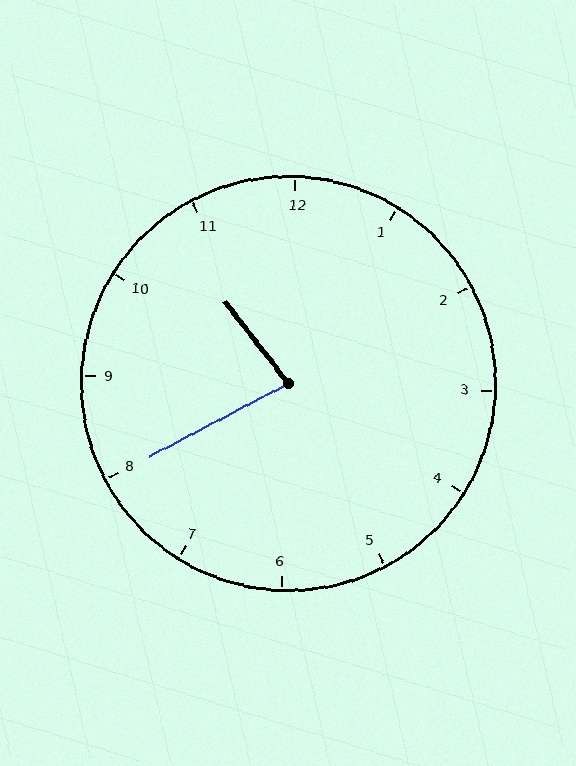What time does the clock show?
10:40.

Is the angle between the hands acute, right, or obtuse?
It is acute.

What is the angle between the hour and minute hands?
Approximately 80 degrees.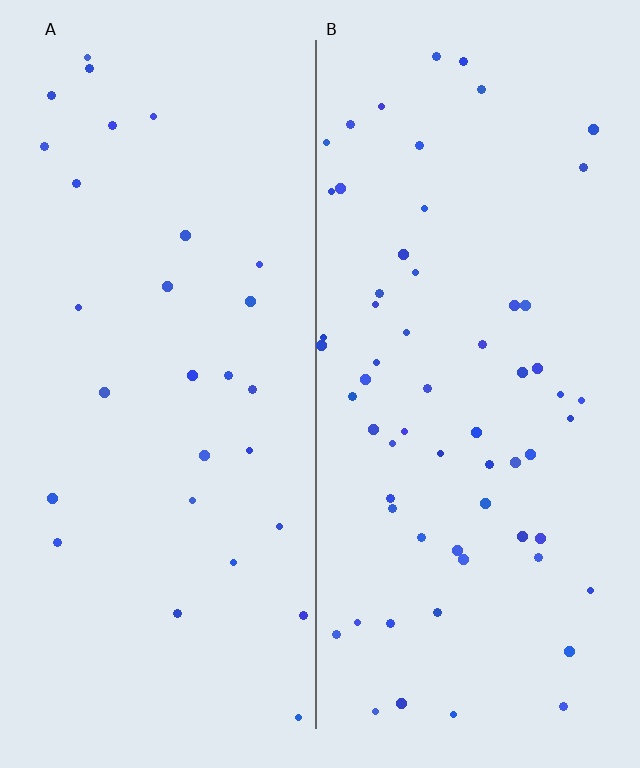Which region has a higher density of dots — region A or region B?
B (the right).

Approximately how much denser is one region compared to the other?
Approximately 2.2× — region B over region A.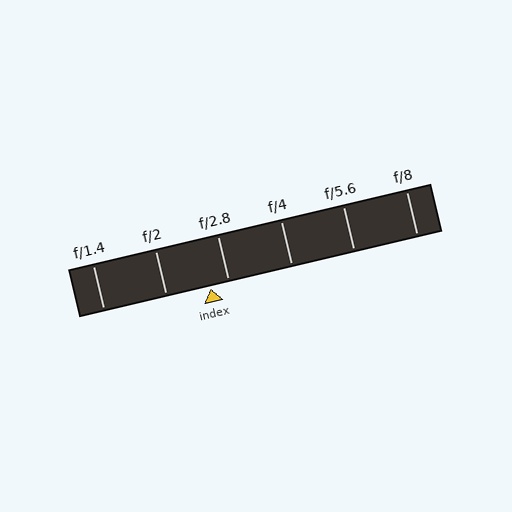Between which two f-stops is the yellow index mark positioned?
The index mark is between f/2 and f/2.8.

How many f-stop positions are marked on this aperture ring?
There are 6 f-stop positions marked.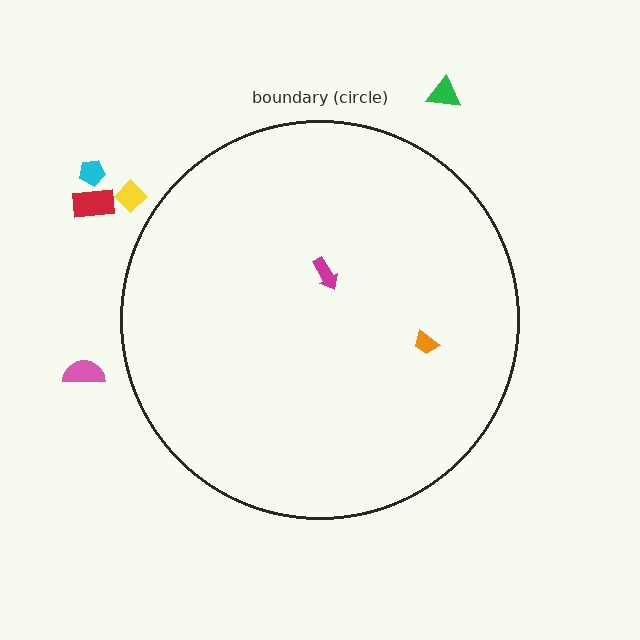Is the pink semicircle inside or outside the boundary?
Outside.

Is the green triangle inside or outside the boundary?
Outside.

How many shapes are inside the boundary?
2 inside, 5 outside.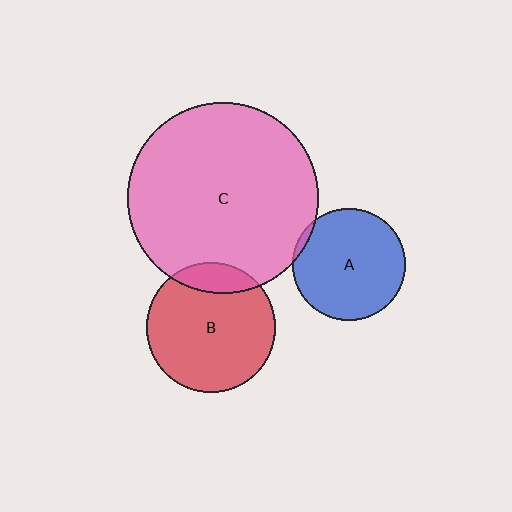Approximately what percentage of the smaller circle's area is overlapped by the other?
Approximately 5%.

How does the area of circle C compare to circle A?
Approximately 2.9 times.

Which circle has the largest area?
Circle C (pink).